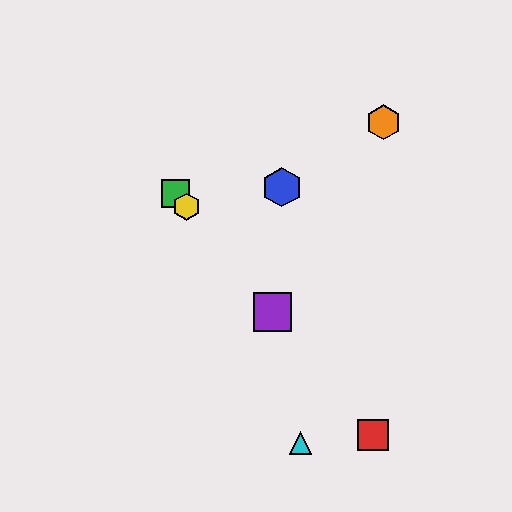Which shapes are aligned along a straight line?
The red square, the green square, the yellow hexagon, the purple square are aligned along a straight line.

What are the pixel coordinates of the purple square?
The purple square is at (272, 312).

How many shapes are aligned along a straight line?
4 shapes (the red square, the green square, the yellow hexagon, the purple square) are aligned along a straight line.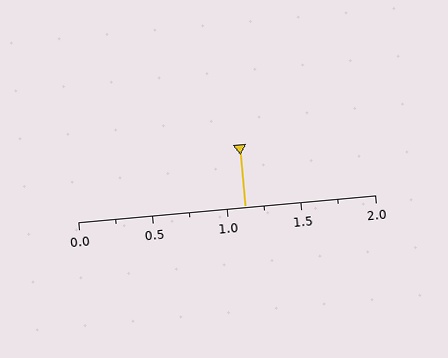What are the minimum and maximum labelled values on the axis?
The axis runs from 0.0 to 2.0.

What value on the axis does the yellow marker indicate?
The marker indicates approximately 1.12.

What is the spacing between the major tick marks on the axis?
The major ticks are spaced 0.5 apart.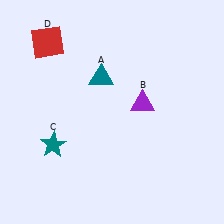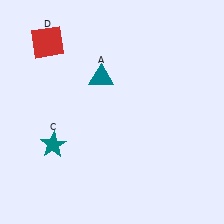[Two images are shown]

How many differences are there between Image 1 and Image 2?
There is 1 difference between the two images.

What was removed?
The purple triangle (B) was removed in Image 2.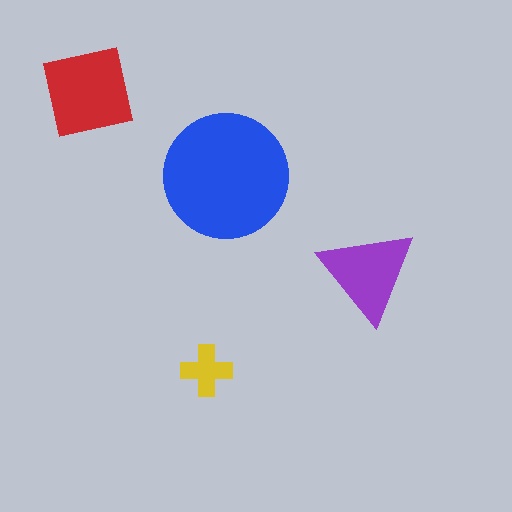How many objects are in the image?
There are 4 objects in the image.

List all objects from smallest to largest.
The yellow cross, the purple triangle, the red square, the blue circle.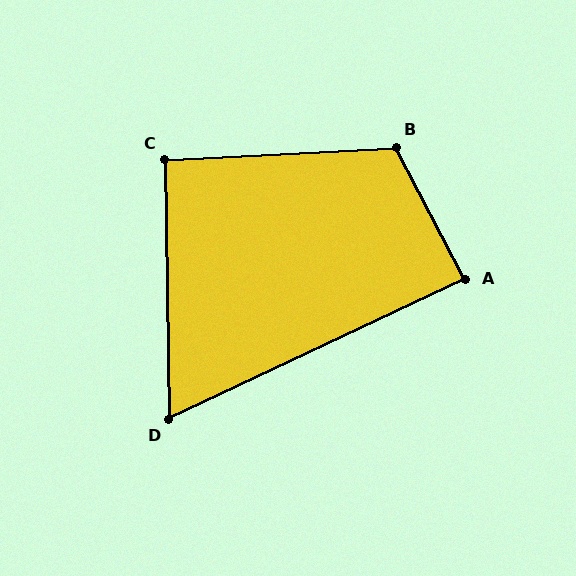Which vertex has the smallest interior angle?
D, at approximately 66 degrees.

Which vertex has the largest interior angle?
B, at approximately 114 degrees.